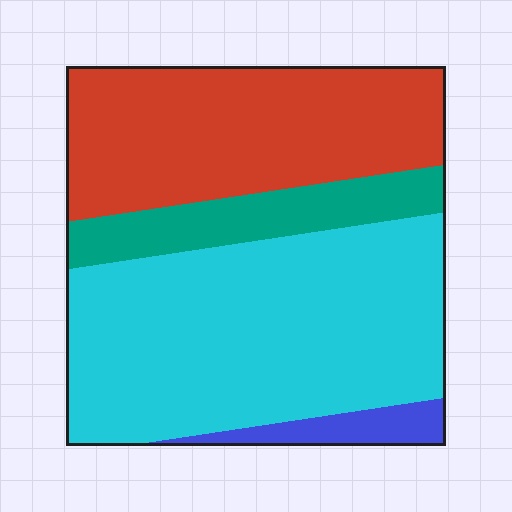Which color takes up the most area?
Cyan, at roughly 50%.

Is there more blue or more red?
Red.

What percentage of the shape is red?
Red covers roughly 35% of the shape.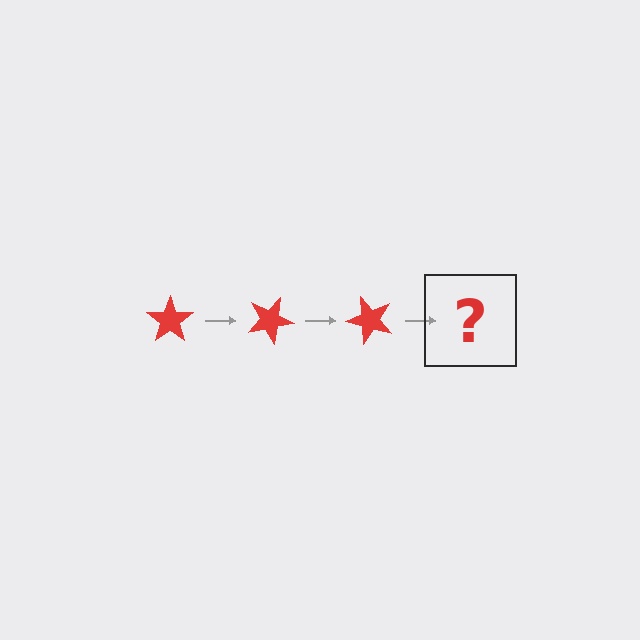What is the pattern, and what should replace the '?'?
The pattern is that the star rotates 25 degrees each step. The '?' should be a red star rotated 75 degrees.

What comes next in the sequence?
The next element should be a red star rotated 75 degrees.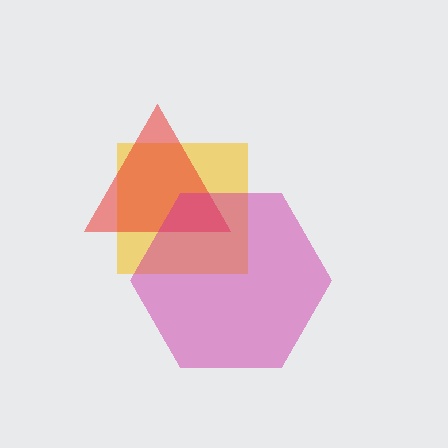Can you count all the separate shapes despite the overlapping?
Yes, there are 3 separate shapes.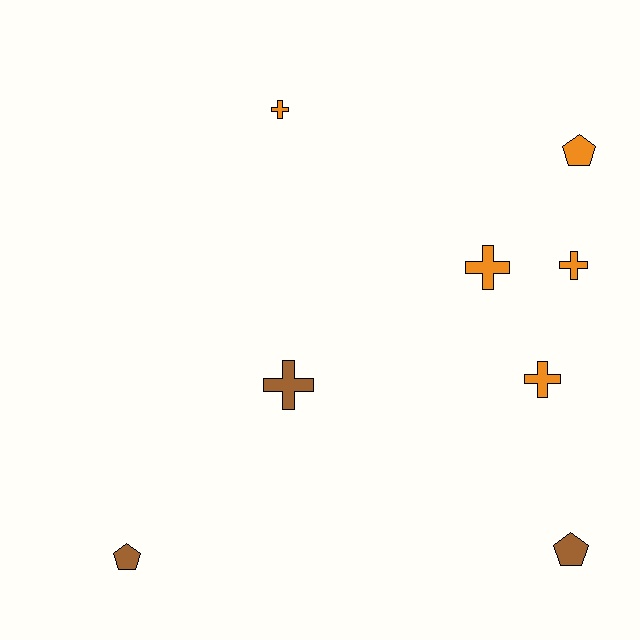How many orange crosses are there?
There are 4 orange crosses.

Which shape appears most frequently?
Cross, with 5 objects.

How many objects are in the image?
There are 8 objects.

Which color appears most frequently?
Orange, with 5 objects.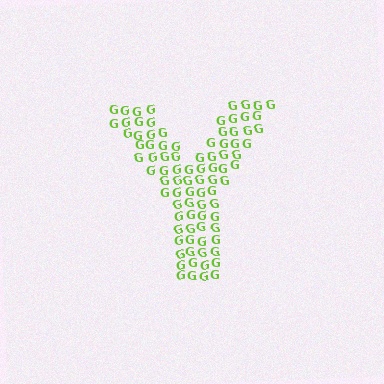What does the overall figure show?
The overall figure shows the letter Y.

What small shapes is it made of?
It is made of small letter G's.